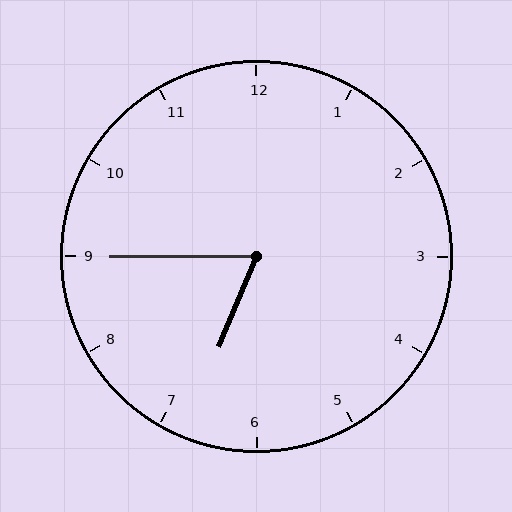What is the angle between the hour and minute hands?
Approximately 68 degrees.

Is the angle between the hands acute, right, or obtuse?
It is acute.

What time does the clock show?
6:45.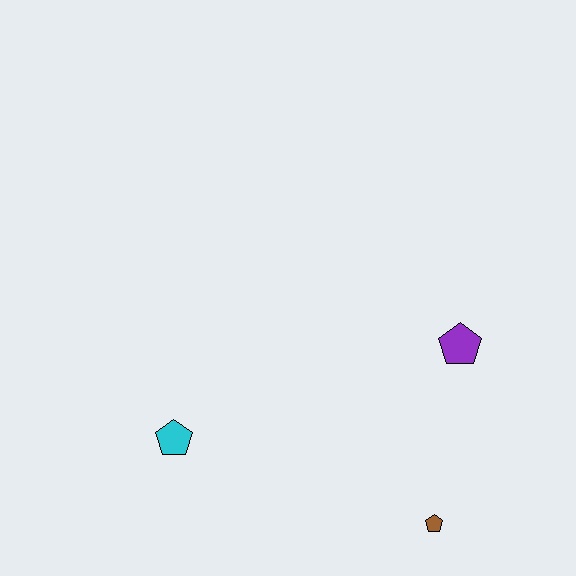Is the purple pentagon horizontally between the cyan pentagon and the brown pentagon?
No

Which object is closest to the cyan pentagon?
The brown pentagon is closest to the cyan pentagon.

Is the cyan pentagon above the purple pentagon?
No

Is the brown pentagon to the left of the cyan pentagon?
No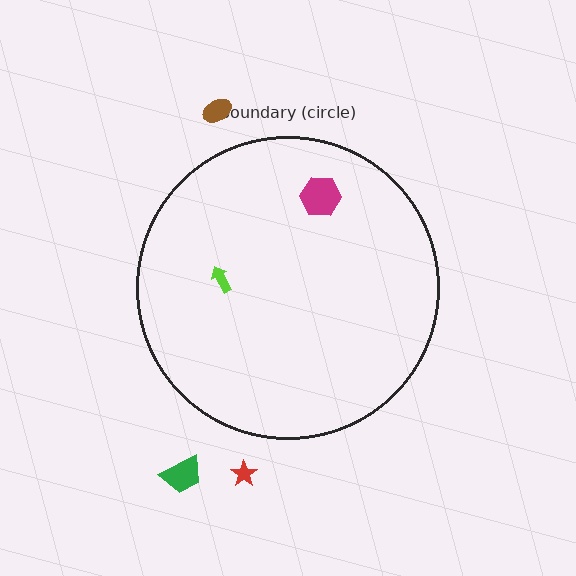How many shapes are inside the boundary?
2 inside, 3 outside.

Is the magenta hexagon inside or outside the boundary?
Inside.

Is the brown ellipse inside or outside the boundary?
Outside.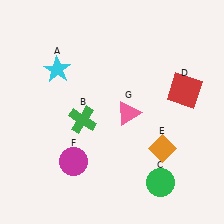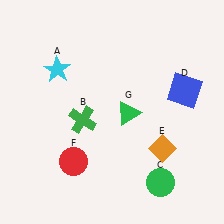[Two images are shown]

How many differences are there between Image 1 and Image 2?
There are 3 differences between the two images.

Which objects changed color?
D changed from red to blue. F changed from magenta to red. G changed from pink to green.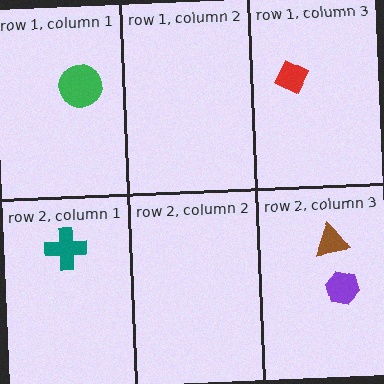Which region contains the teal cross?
The row 2, column 1 region.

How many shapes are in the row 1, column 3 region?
1.